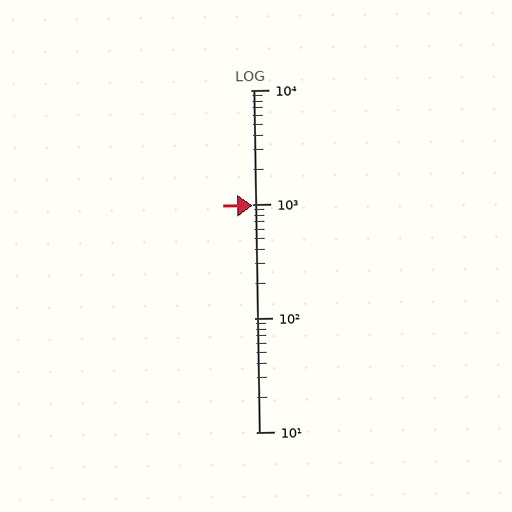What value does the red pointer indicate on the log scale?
The pointer indicates approximately 970.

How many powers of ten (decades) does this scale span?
The scale spans 3 decades, from 10 to 10000.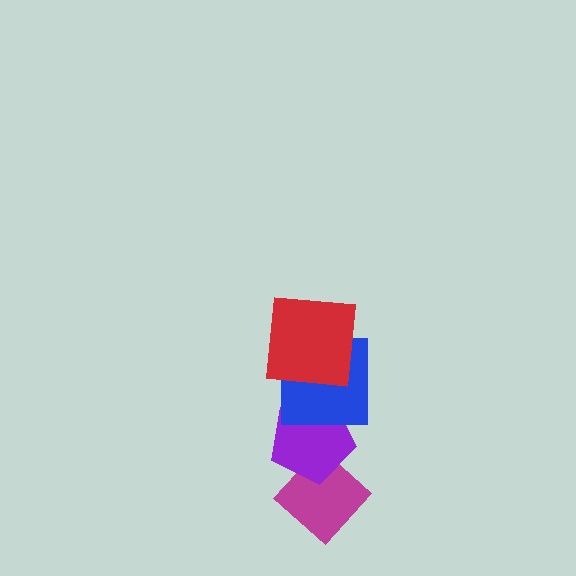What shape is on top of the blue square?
The red square is on top of the blue square.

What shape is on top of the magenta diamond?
The purple pentagon is on top of the magenta diamond.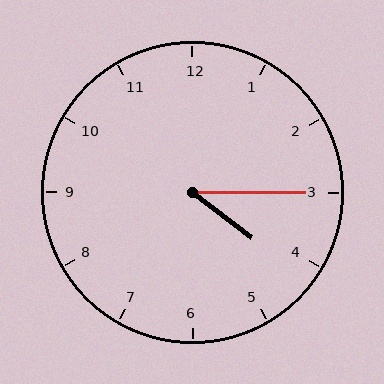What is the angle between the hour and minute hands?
Approximately 38 degrees.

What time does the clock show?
4:15.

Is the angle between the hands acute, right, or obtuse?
It is acute.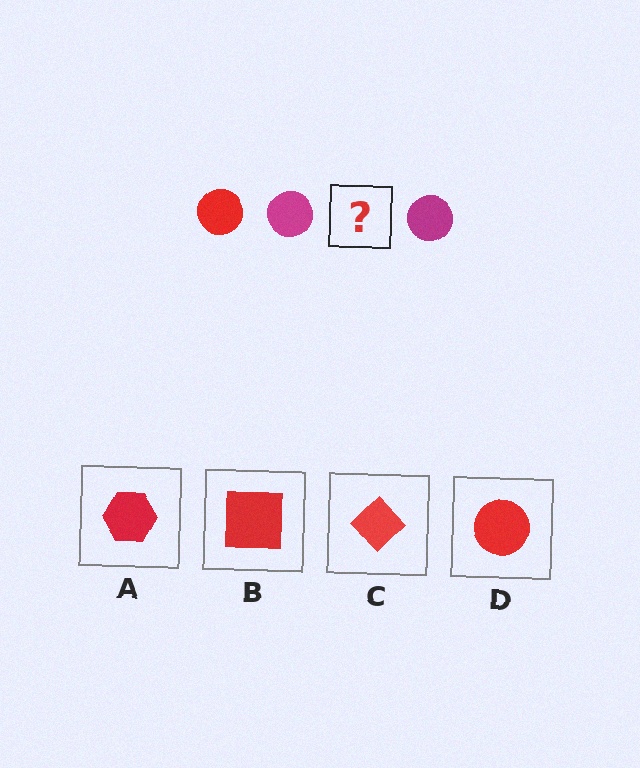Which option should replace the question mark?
Option D.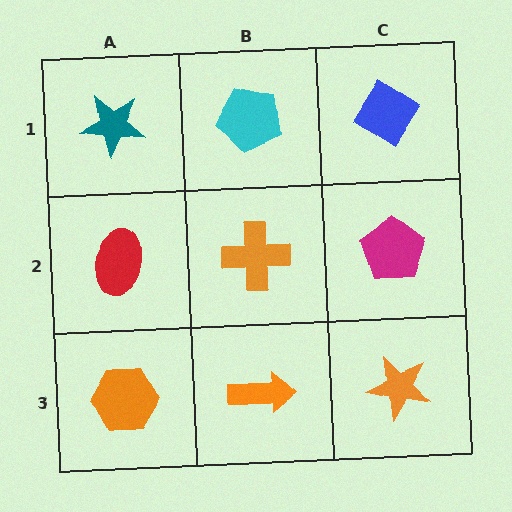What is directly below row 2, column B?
An orange arrow.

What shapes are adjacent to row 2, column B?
A cyan pentagon (row 1, column B), an orange arrow (row 3, column B), a red ellipse (row 2, column A), a magenta pentagon (row 2, column C).